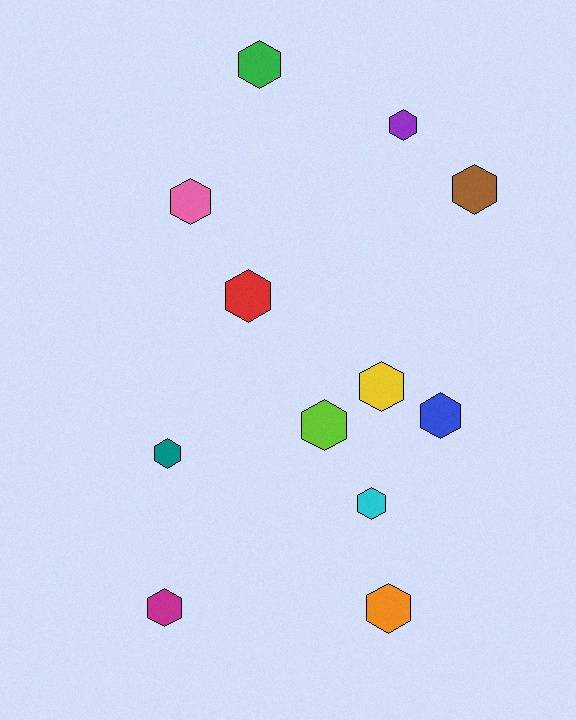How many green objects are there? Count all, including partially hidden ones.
There is 1 green object.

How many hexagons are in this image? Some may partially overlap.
There are 12 hexagons.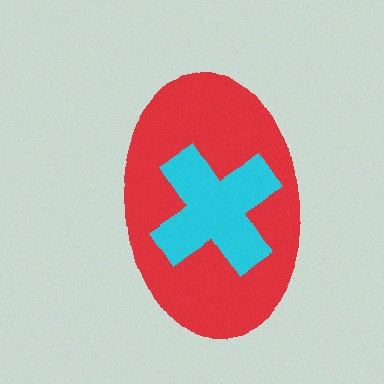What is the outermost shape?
The red ellipse.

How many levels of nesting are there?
2.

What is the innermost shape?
The cyan cross.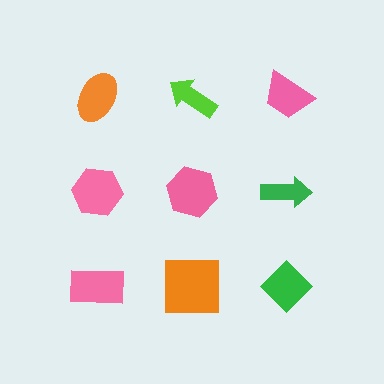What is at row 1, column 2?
A lime arrow.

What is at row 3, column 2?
An orange square.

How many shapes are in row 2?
3 shapes.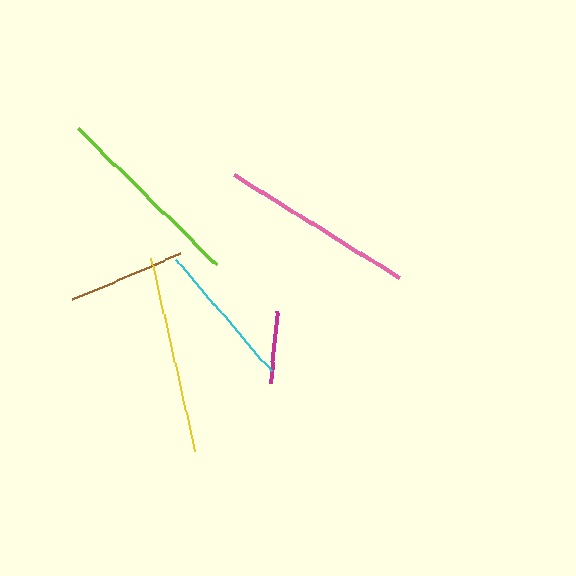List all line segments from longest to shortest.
From longest to shortest: yellow, pink, lime, cyan, brown, magenta.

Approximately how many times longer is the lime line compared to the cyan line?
The lime line is approximately 1.3 times the length of the cyan line.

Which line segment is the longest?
The yellow line is the longest at approximately 198 pixels.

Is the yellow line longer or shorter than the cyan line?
The yellow line is longer than the cyan line.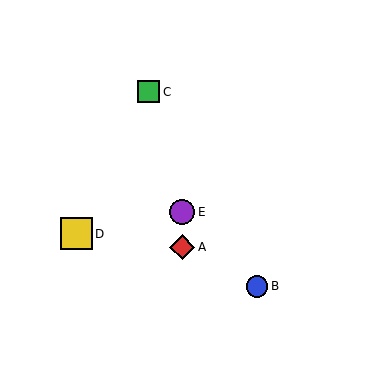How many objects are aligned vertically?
2 objects (A, E) are aligned vertically.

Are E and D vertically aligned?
No, E is at x≈182 and D is at x≈76.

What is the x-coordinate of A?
Object A is at x≈182.